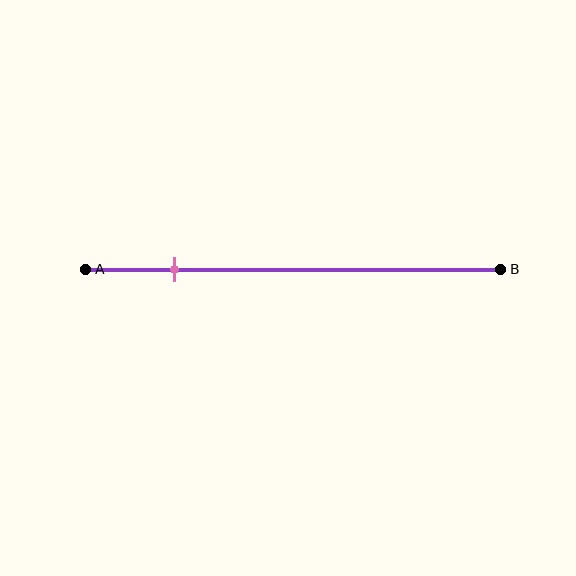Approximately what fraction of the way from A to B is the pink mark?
The pink mark is approximately 20% of the way from A to B.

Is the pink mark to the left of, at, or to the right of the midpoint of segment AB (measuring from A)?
The pink mark is to the left of the midpoint of segment AB.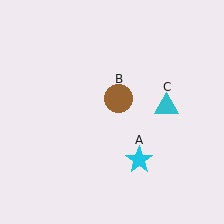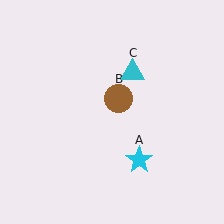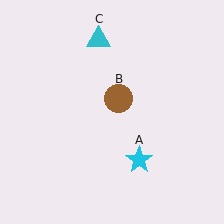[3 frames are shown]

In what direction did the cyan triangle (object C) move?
The cyan triangle (object C) moved up and to the left.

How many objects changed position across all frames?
1 object changed position: cyan triangle (object C).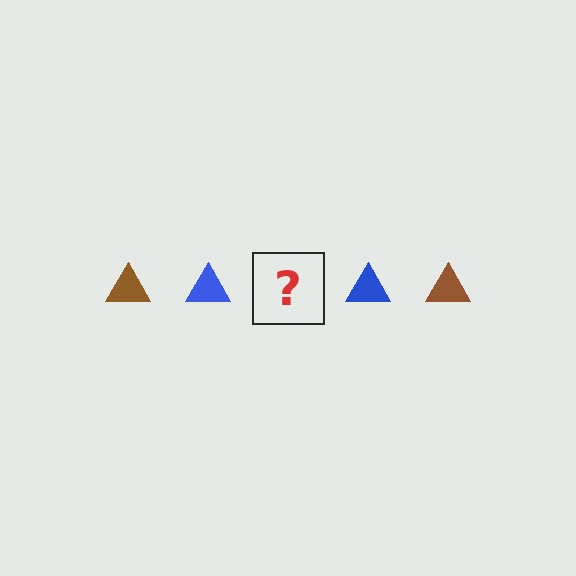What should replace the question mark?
The question mark should be replaced with a brown triangle.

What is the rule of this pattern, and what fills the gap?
The rule is that the pattern cycles through brown, blue triangles. The gap should be filled with a brown triangle.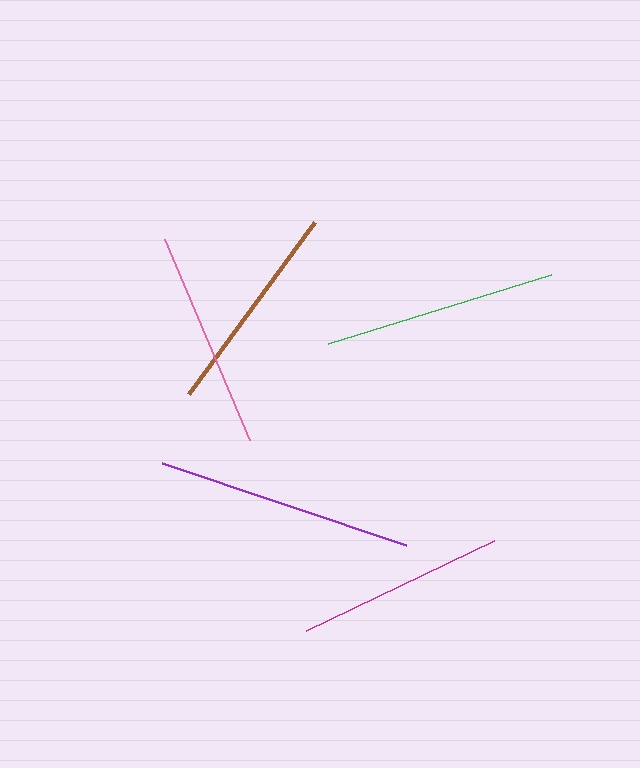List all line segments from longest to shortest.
From longest to shortest: purple, green, pink, brown, magenta.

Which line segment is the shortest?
The magenta line is the shortest at approximately 208 pixels.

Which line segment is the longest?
The purple line is the longest at approximately 258 pixels.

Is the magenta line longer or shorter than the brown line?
The brown line is longer than the magenta line.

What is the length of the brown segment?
The brown segment is approximately 213 pixels long.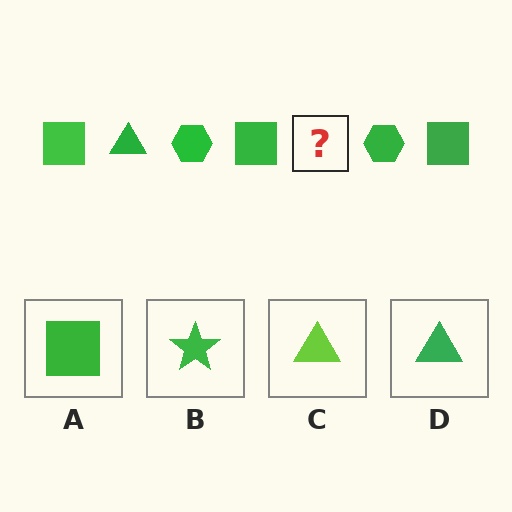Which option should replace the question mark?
Option D.